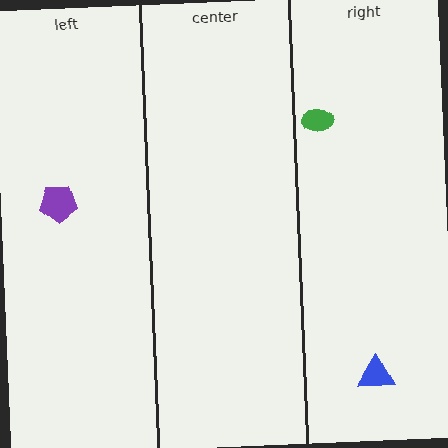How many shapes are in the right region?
2.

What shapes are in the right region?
The green ellipse, the blue triangle.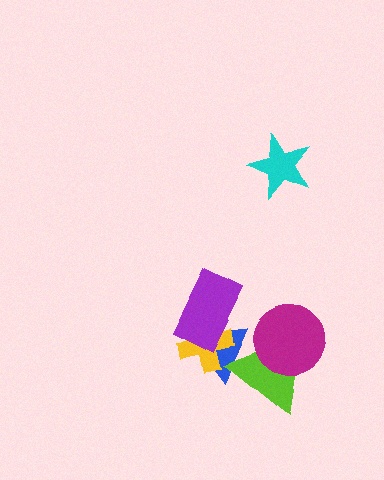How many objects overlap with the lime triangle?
2 objects overlap with the lime triangle.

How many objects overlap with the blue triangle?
3 objects overlap with the blue triangle.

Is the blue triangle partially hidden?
Yes, it is partially covered by another shape.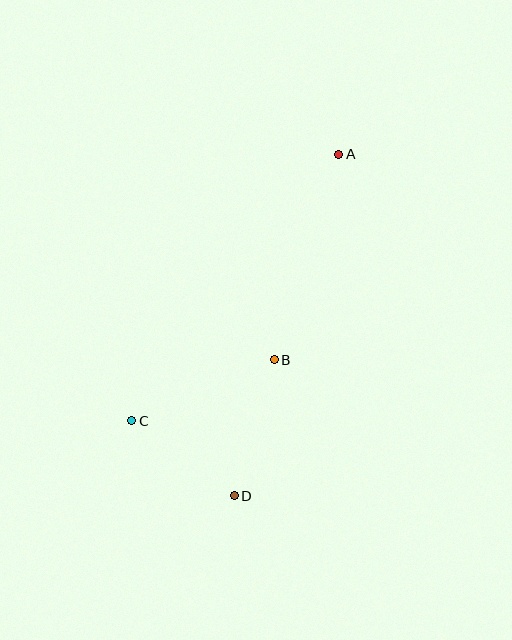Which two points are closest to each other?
Points C and D are closest to each other.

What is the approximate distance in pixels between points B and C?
The distance between B and C is approximately 155 pixels.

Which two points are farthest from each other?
Points A and D are farthest from each other.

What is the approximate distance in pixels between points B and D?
The distance between B and D is approximately 142 pixels.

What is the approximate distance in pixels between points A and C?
The distance between A and C is approximately 337 pixels.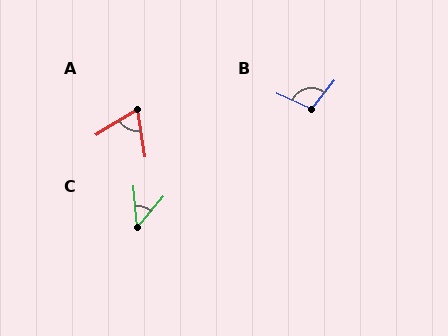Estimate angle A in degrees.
Approximately 68 degrees.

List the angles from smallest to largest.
C (46°), A (68°), B (105°).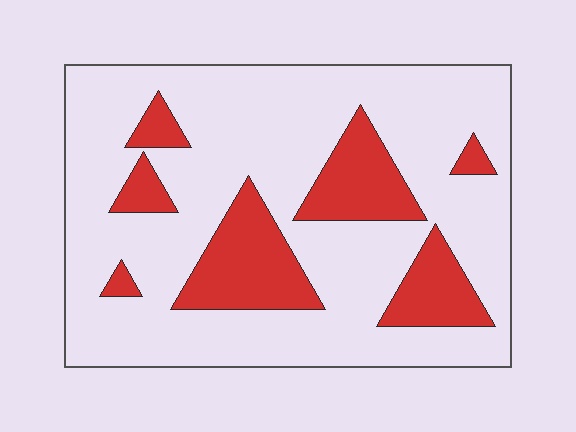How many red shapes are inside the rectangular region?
7.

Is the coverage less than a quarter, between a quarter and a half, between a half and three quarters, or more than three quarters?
Less than a quarter.